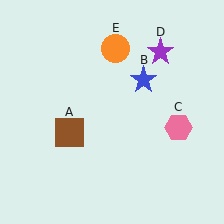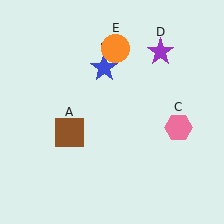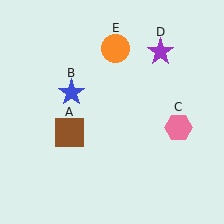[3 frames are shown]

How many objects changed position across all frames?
1 object changed position: blue star (object B).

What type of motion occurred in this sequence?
The blue star (object B) rotated counterclockwise around the center of the scene.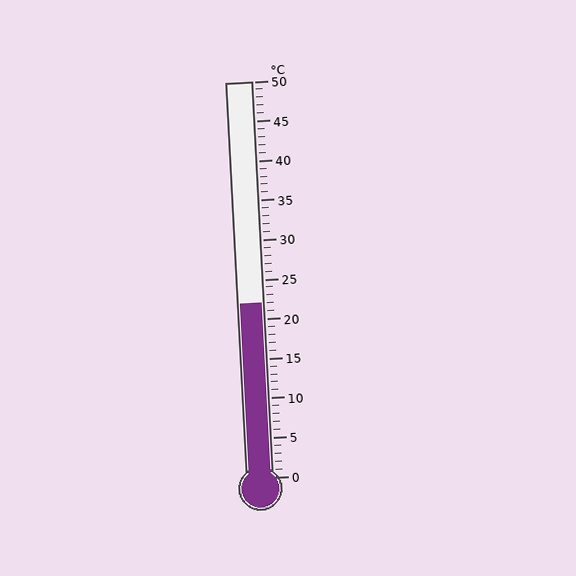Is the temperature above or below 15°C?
The temperature is above 15°C.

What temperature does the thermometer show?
The thermometer shows approximately 22°C.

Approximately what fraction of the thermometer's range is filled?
The thermometer is filled to approximately 45% of its range.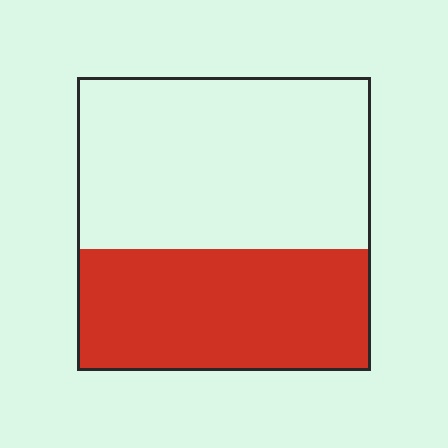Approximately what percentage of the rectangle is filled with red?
Approximately 40%.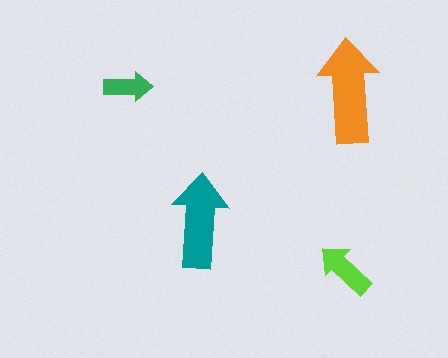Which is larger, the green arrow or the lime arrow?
The lime one.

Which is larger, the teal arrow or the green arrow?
The teal one.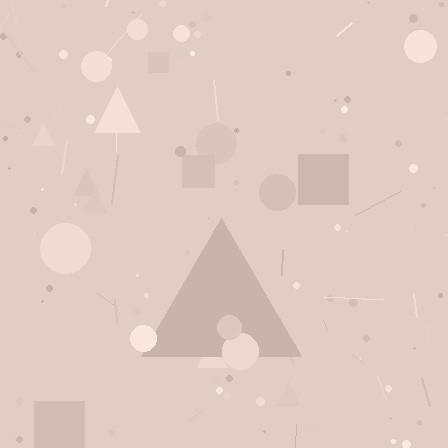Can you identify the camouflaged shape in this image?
The camouflaged shape is a triangle.